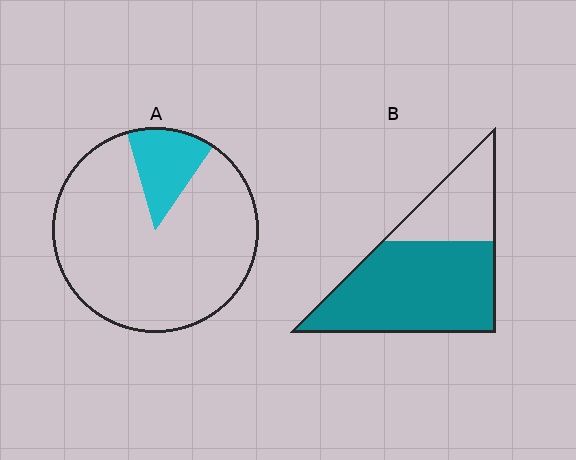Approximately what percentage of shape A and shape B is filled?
A is approximately 15% and B is approximately 70%.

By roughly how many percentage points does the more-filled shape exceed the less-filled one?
By roughly 55 percentage points (B over A).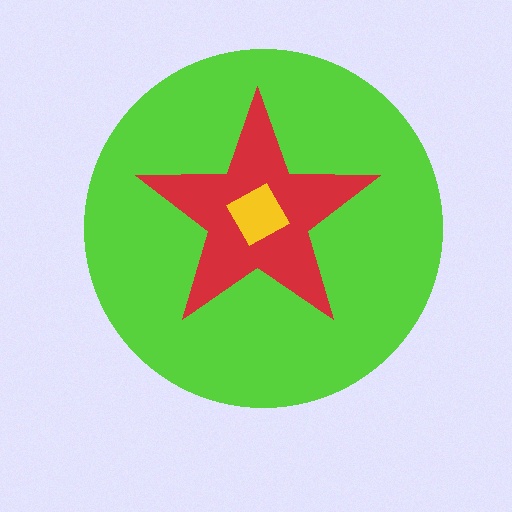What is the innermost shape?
The yellow square.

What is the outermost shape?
The lime circle.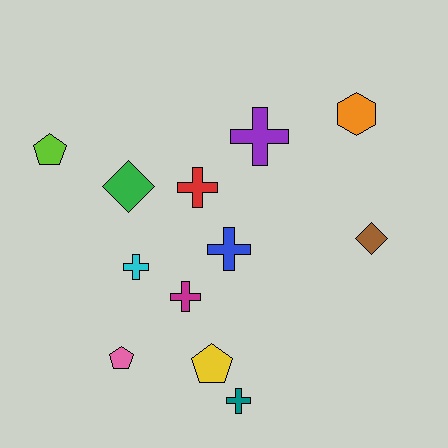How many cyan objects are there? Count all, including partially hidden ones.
There is 1 cyan object.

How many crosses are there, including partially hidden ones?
There are 6 crosses.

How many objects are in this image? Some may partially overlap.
There are 12 objects.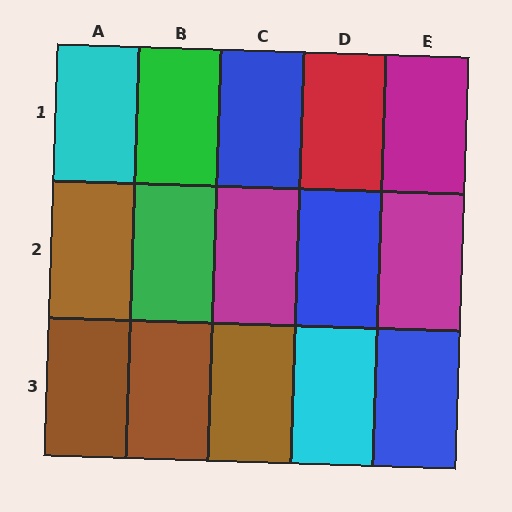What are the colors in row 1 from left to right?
Cyan, green, blue, red, magenta.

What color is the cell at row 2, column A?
Brown.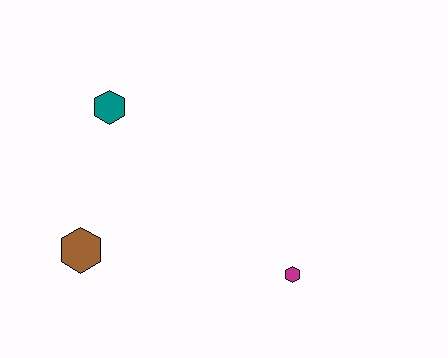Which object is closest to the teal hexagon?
The brown hexagon is closest to the teal hexagon.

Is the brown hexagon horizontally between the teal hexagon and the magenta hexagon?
No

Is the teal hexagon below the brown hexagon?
No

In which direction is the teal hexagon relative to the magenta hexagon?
The teal hexagon is to the left of the magenta hexagon.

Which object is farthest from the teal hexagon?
The magenta hexagon is farthest from the teal hexagon.